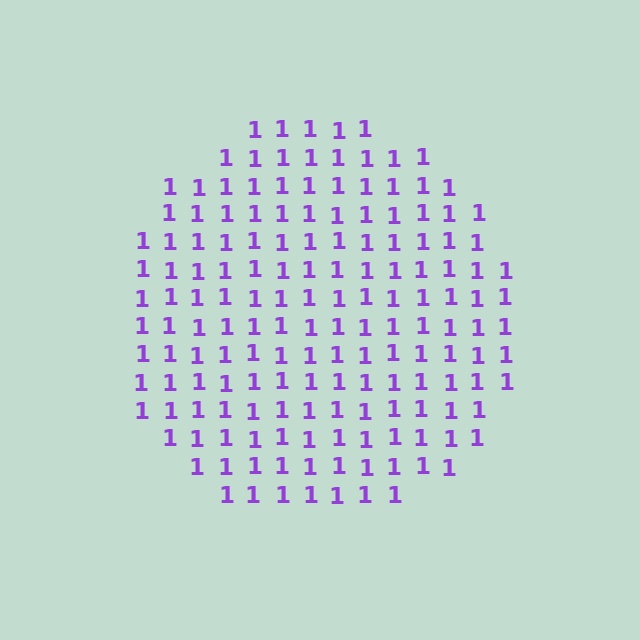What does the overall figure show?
The overall figure shows a circle.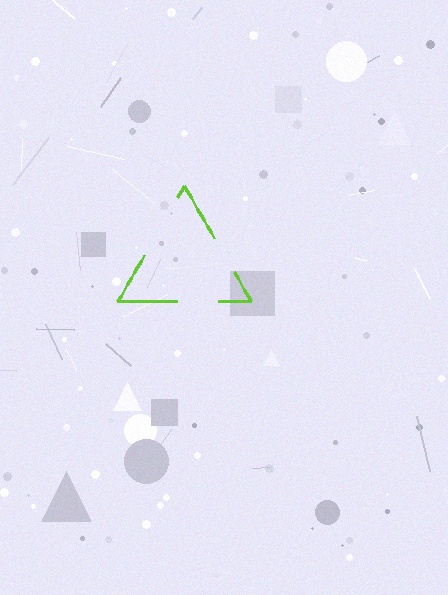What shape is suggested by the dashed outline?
The dashed outline suggests a triangle.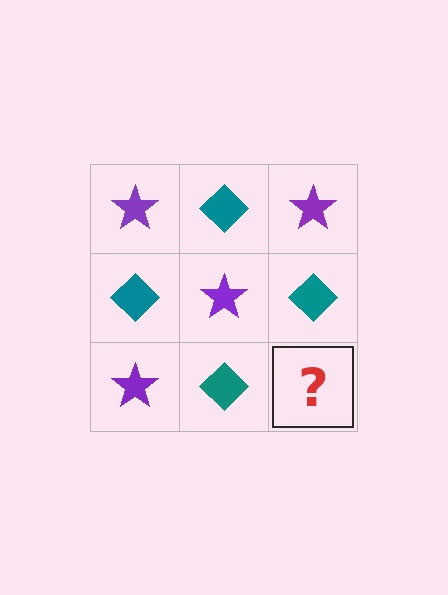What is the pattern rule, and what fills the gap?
The rule is that it alternates purple star and teal diamond in a checkerboard pattern. The gap should be filled with a purple star.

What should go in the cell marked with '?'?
The missing cell should contain a purple star.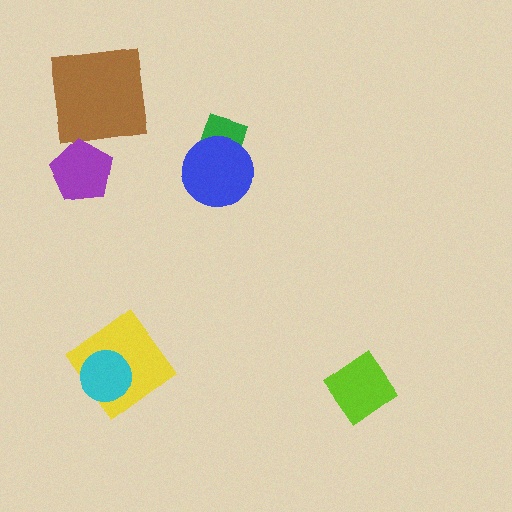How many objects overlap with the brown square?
0 objects overlap with the brown square.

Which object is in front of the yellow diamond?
The cyan circle is in front of the yellow diamond.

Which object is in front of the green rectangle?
The blue circle is in front of the green rectangle.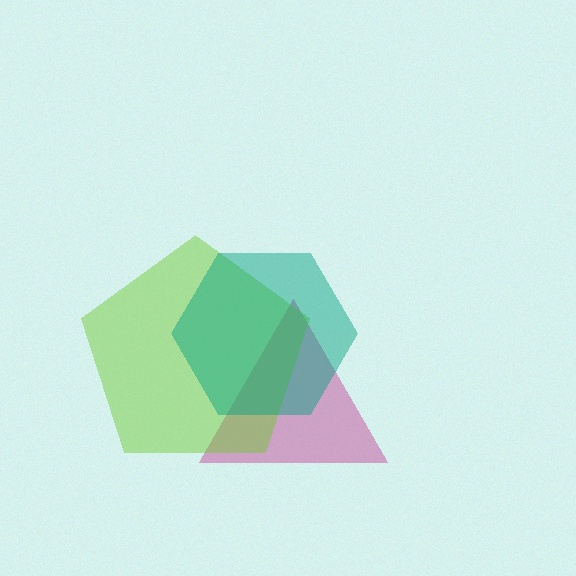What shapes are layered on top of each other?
The layered shapes are: a magenta triangle, a lime pentagon, a teal hexagon.